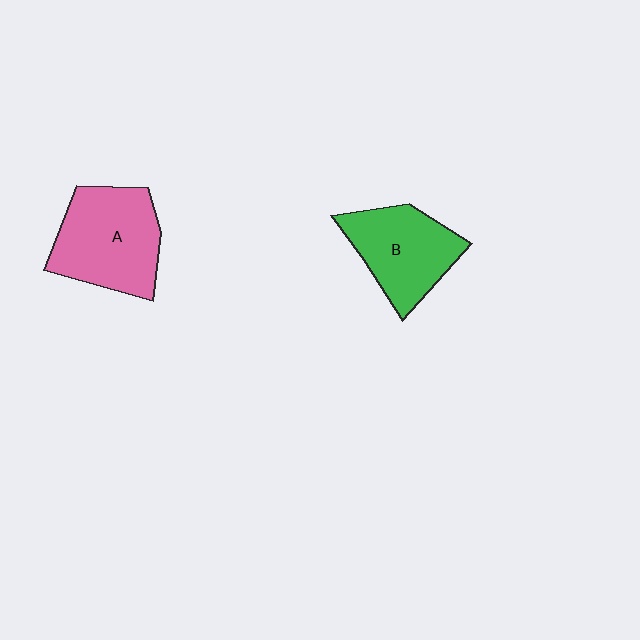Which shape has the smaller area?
Shape B (green).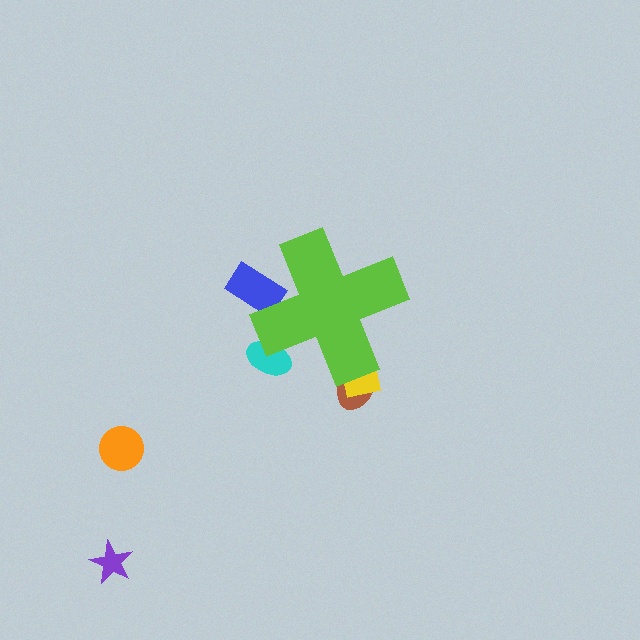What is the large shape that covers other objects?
A lime cross.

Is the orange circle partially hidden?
No, the orange circle is fully visible.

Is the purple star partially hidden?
No, the purple star is fully visible.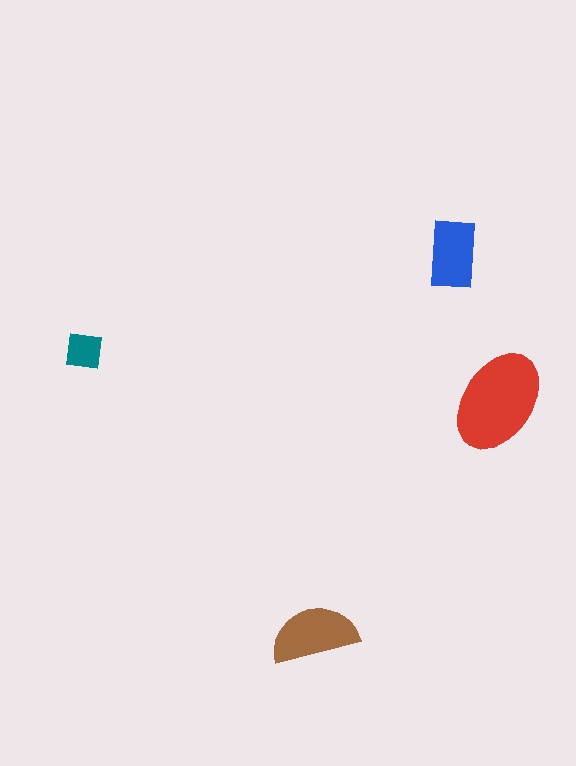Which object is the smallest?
The teal square.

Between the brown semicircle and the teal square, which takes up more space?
The brown semicircle.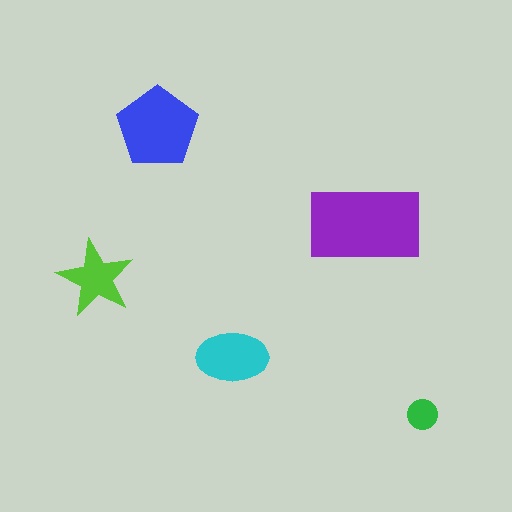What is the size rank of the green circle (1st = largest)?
5th.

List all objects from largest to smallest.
The purple rectangle, the blue pentagon, the cyan ellipse, the lime star, the green circle.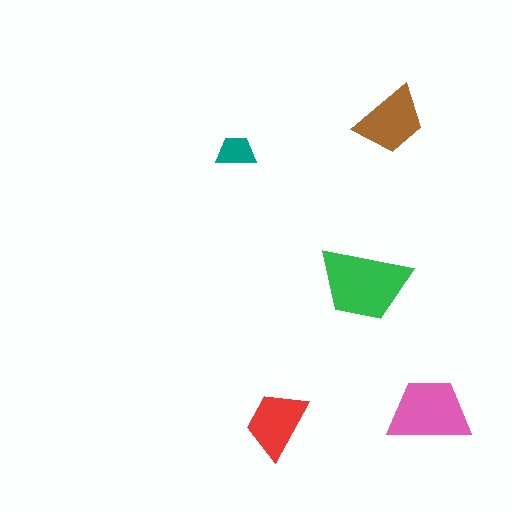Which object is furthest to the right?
The pink trapezoid is rightmost.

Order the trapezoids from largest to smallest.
the green one, the pink one, the brown one, the red one, the teal one.